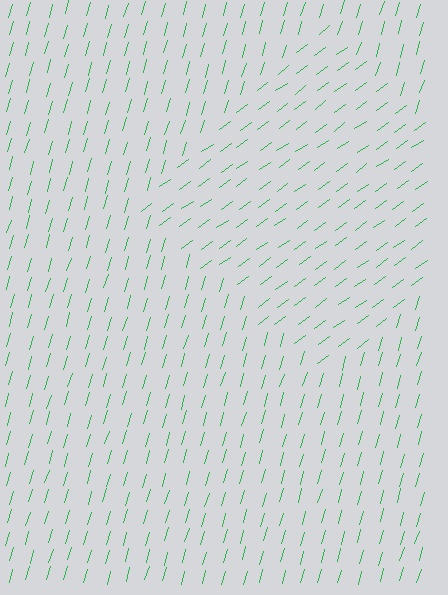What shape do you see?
I see a diamond.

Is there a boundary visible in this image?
Yes, there is a texture boundary formed by a change in line orientation.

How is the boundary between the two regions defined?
The boundary is defined purely by a change in line orientation (approximately 38 degrees difference). All lines are the same color and thickness.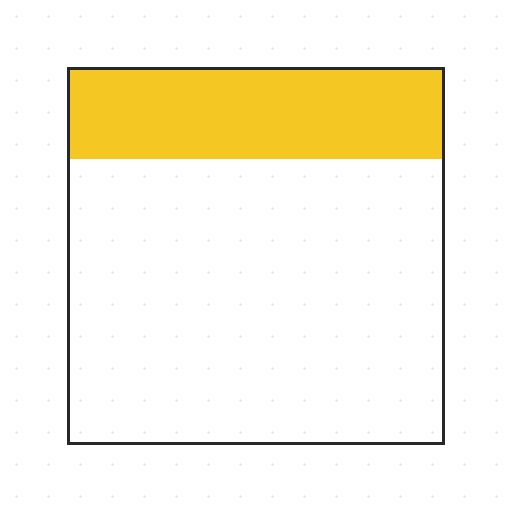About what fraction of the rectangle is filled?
About one quarter (1/4).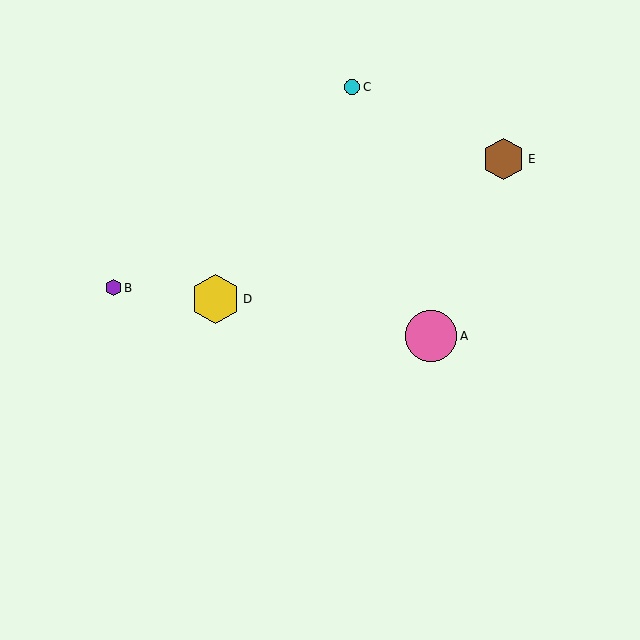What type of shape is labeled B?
Shape B is a purple hexagon.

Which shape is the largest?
The pink circle (labeled A) is the largest.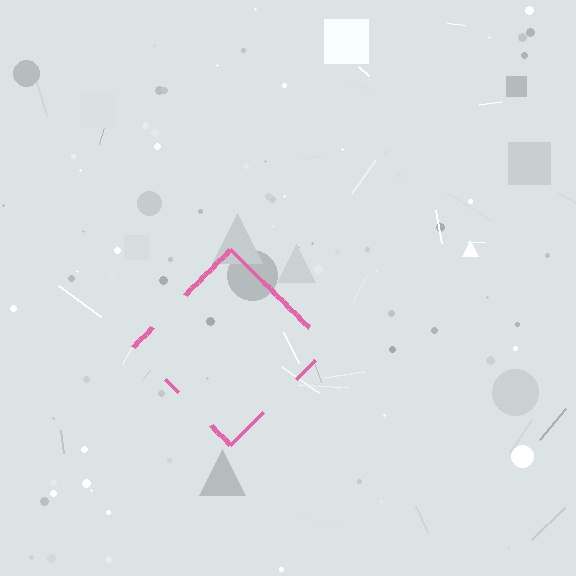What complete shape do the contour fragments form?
The contour fragments form a diamond.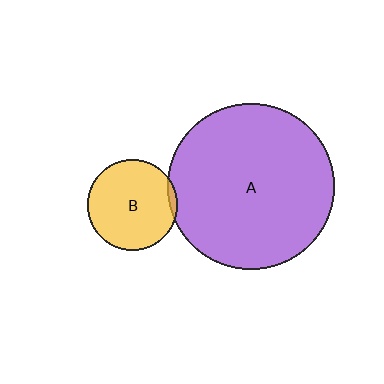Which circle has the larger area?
Circle A (purple).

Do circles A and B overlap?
Yes.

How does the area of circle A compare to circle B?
Approximately 3.4 times.